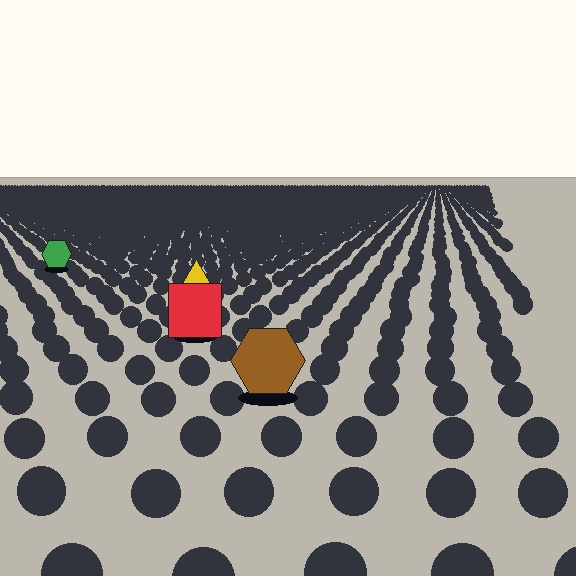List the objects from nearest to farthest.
From nearest to farthest: the brown hexagon, the red square, the yellow triangle, the green hexagon.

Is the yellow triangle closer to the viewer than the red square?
No. The red square is closer — you can tell from the texture gradient: the ground texture is coarser near it.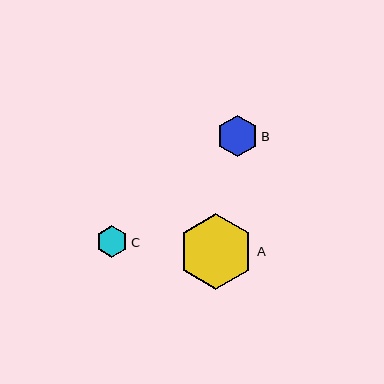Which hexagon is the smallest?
Hexagon C is the smallest with a size of approximately 32 pixels.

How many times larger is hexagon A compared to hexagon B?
Hexagon A is approximately 1.8 times the size of hexagon B.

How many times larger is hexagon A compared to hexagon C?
Hexagon A is approximately 2.4 times the size of hexagon C.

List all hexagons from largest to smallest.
From largest to smallest: A, B, C.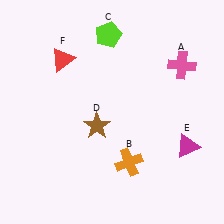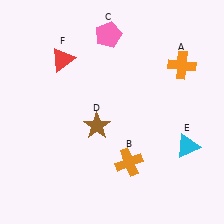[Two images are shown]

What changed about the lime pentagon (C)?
In Image 1, C is lime. In Image 2, it changed to pink.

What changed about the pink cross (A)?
In Image 1, A is pink. In Image 2, it changed to orange.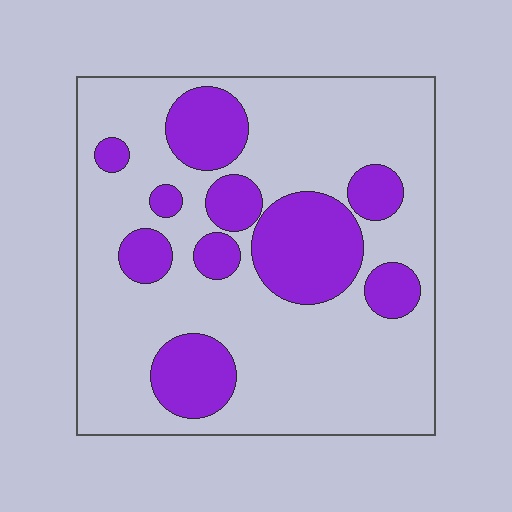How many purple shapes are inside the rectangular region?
10.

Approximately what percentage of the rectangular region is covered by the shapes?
Approximately 25%.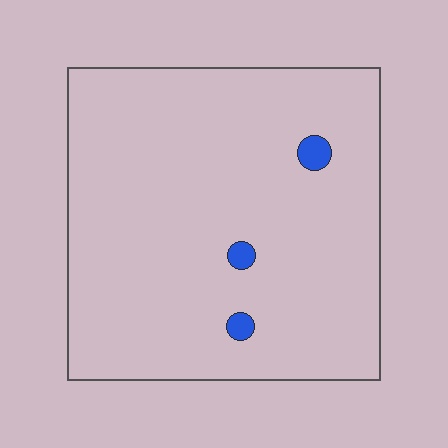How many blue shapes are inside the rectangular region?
3.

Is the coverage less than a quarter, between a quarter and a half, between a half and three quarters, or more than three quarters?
Less than a quarter.